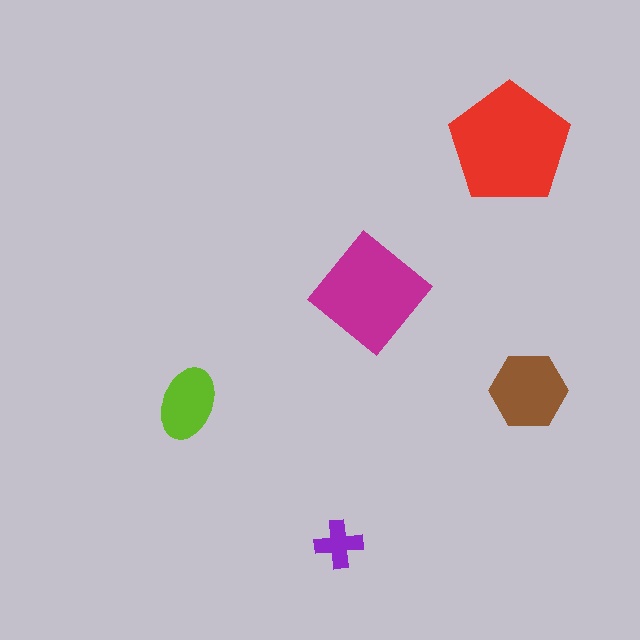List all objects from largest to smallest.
The red pentagon, the magenta diamond, the brown hexagon, the lime ellipse, the purple cross.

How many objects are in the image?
There are 5 objects in the image.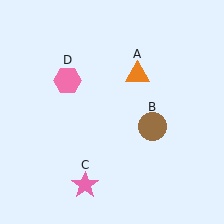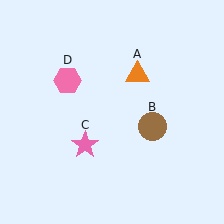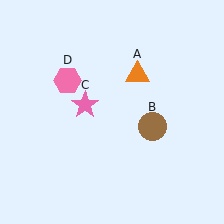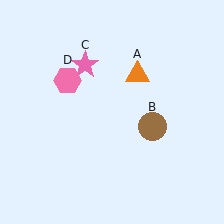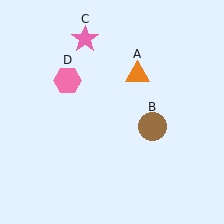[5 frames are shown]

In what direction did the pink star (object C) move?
The pink star (object C) moved up.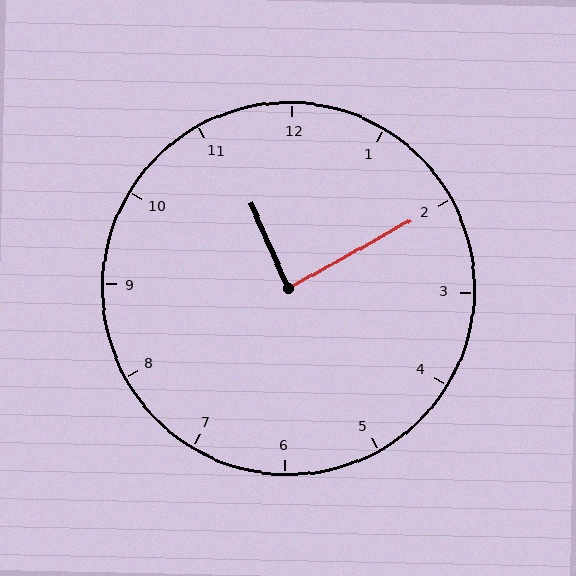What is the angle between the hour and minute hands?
Approximately 85 degrees.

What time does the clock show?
11:10.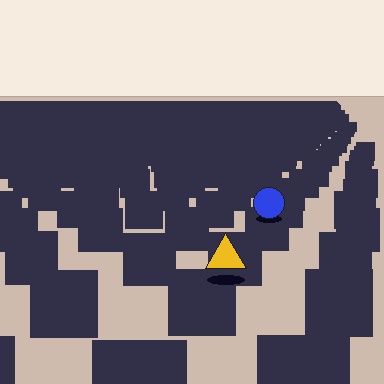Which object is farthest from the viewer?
The blue circle is farthest from the viewer. It appears smaller and the ground texture around it is denser.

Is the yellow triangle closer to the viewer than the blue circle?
Yes. The yellow triangle is closer — you can tell from the texture gradient: the ground texture is coarser near it.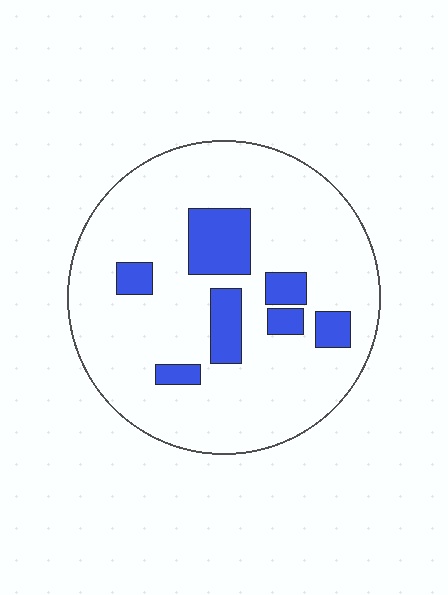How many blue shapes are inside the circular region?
7.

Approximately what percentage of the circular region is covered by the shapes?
Approximately 15%.